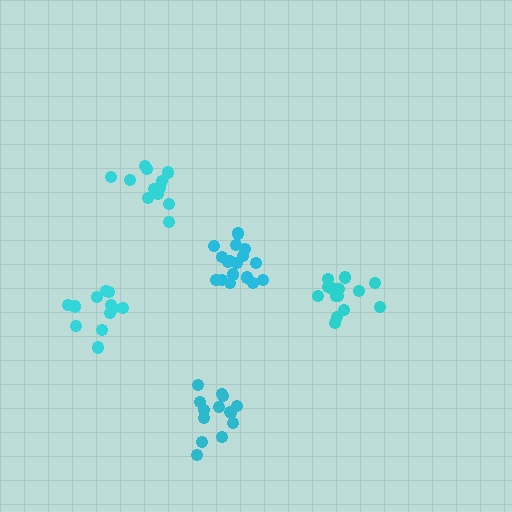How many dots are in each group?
Group 1: 12 dots, Group 2: 14 dots, Group 3: 12 dots, Group 4: 14 dots, Group 5: 18 dots (70 total).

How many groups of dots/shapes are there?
There are 5 groups.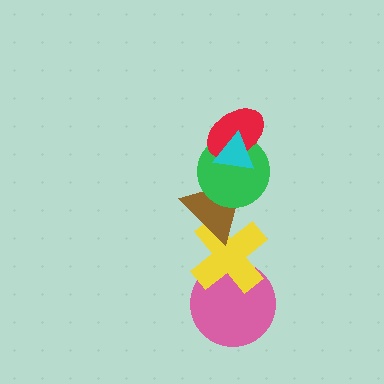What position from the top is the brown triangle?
The brown triangle is 4th from the top.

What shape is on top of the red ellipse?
The cyan triangle is on top of the red ellipse.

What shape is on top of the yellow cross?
The brown triangle is on top of the yellow cross.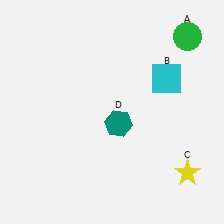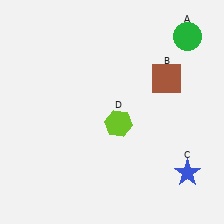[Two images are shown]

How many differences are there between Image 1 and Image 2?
There are 3 differences between the two images.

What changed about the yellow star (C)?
In Image 1, C is yellow. In Image 2, it changed to blue.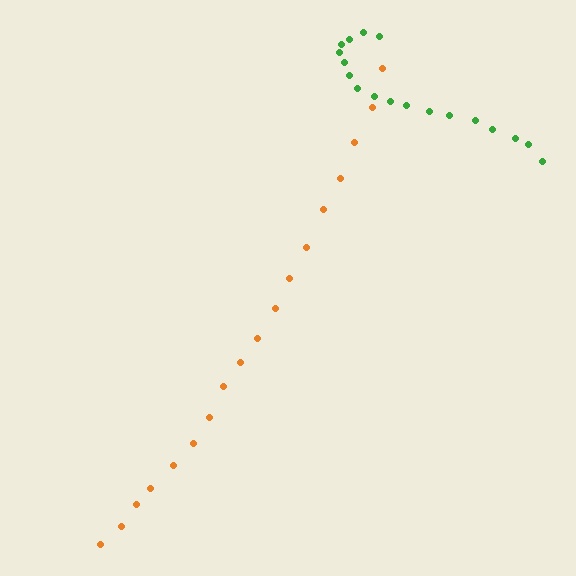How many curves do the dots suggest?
There are 2 distinct paths.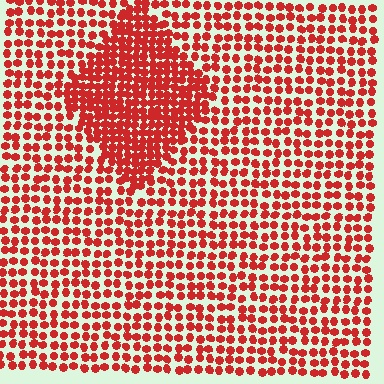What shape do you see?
I see a diamond.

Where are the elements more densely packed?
The elements are more densely packed inside the diamond boundary.